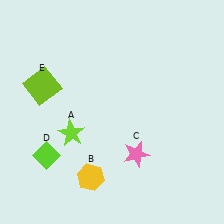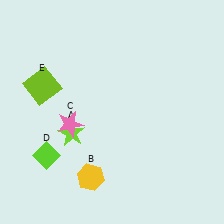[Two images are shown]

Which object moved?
The pink star (C) moved left.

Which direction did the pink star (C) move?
The pink star (C) moved left.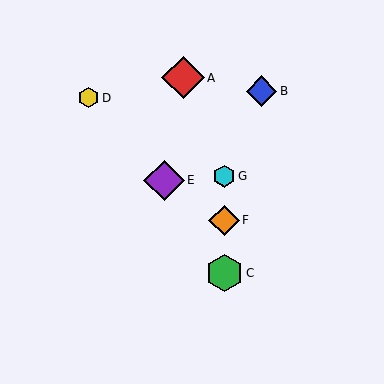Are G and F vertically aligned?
Yes, both are at x≈224.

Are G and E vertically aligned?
No, G is at x≈224 and E is at x≈164.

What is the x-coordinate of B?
Object B is at x≈261.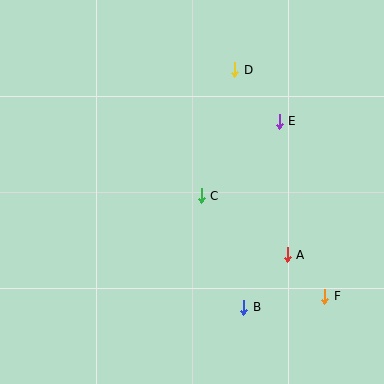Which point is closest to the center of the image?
Point C at (201, 196) is closest to the center.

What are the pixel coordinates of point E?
Point E is at (279, 121).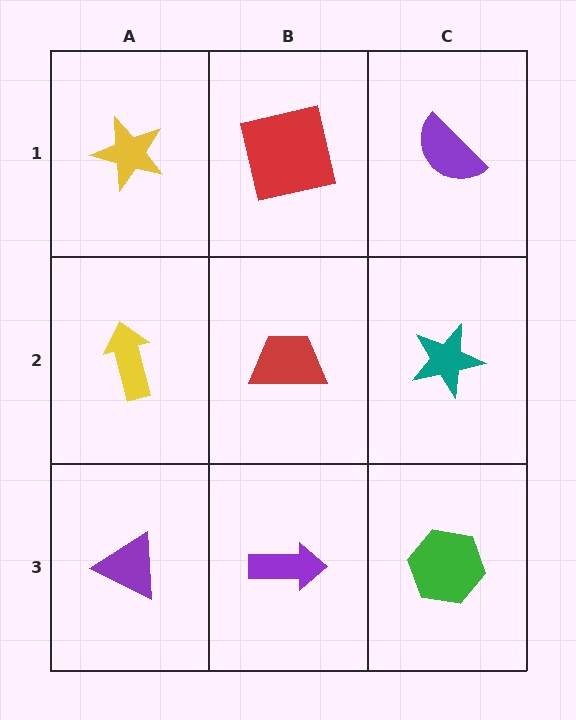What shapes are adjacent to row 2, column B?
A red square (row 1, column B), a purple arrow (row 3, column B), a yellow arrow (row 2, column A), a teal star (row 2, column C).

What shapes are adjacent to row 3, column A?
A yellow arrow (row 2, column A), a purple arrow (row 3, column B).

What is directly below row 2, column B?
A purple arrow.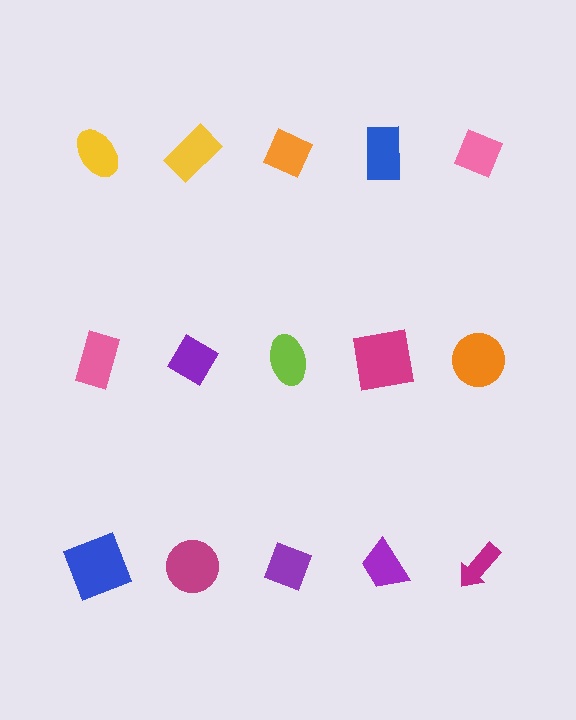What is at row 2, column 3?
A lime ellipse.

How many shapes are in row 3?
5 shapes.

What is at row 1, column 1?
A yellow ellipse.